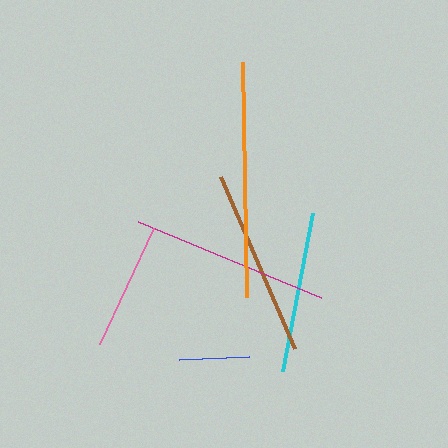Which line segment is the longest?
The orange line is the longest at approximately 235 pixels.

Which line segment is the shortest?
The blue line is the shortest at approximately 69 pixels.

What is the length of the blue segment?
The blue segment is approximately 69 pixels long.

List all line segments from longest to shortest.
From longest to shortest: orange, magenta, brown, cyan, pink, blue.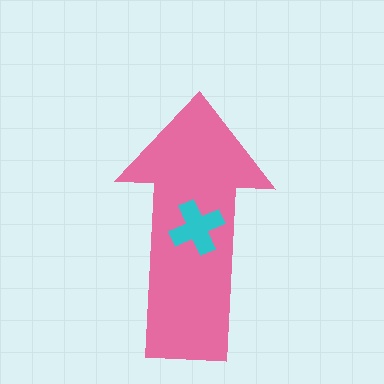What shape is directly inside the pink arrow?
The cyan cross.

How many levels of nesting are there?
2.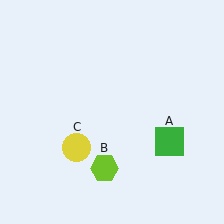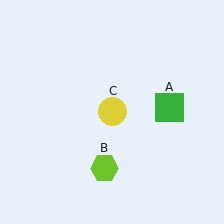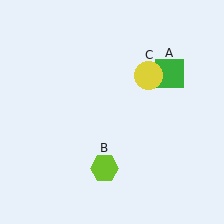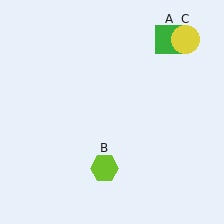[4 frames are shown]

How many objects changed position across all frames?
2 objects changed position: green square (object A), yellow circle (object C).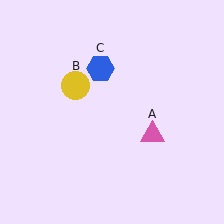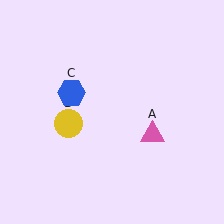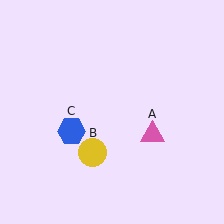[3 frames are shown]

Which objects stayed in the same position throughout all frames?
Pink triangle (object A) remained stationary.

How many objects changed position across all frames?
2 objects changed position: yellow circle (object B), blue hexagon (object C).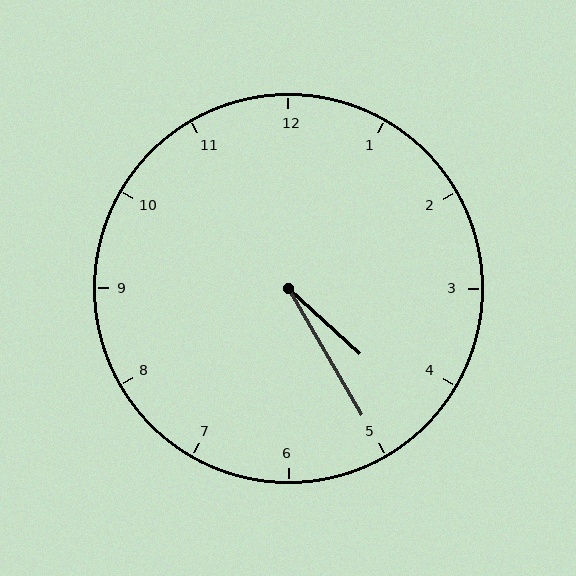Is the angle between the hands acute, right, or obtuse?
It is acute.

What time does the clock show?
4:25.